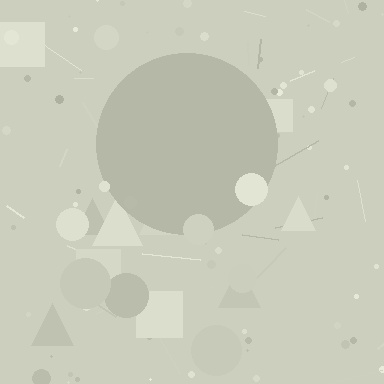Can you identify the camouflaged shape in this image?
The camouflaged shape is a circle.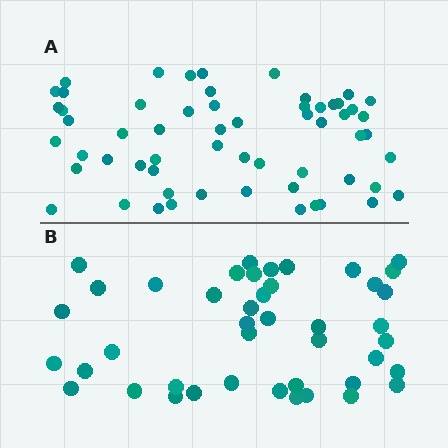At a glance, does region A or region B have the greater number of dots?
Region A (the top region) has more dots.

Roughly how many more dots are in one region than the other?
Region A has approximately 15 more dots than region B.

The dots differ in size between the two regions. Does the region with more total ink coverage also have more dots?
No. Region B has more total ink coverage because its dots are larger, but region A actually contains more individual dots. Total area can be misleading — the number of items is what matters here.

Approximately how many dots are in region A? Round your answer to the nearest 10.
About 60 dots. (The exact count is 59, which rounds to 60.)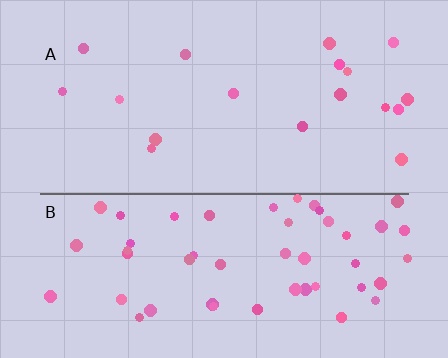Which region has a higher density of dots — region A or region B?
B (the bottom).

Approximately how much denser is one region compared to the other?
Approximately 2.8× — region B over region A.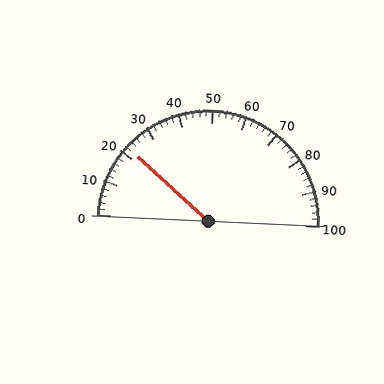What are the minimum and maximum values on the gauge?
The gauge ranges from 0 to 100.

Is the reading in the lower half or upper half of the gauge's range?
The reading is in the lower half of the range (0 to 100).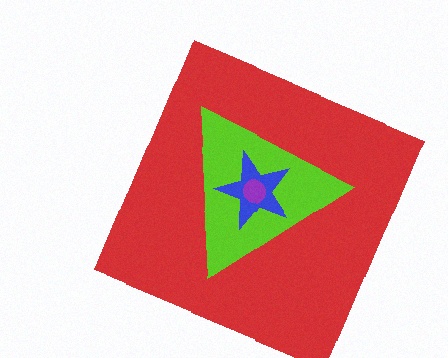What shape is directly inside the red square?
The lime triangle.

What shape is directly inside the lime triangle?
The blue star.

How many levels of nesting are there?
4.